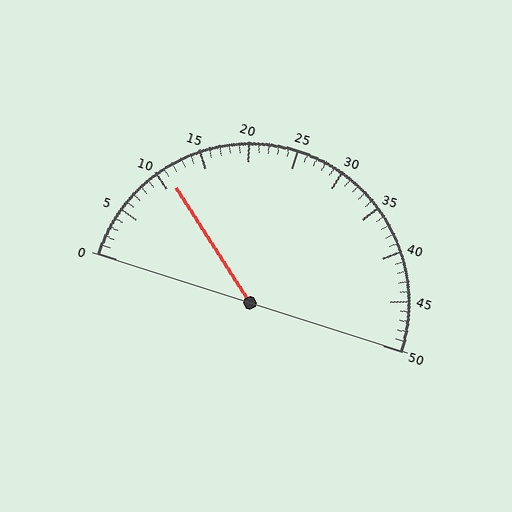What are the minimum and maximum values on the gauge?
The gauge ranges from 0 to 50.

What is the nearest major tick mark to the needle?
The nearest major tick mark is 10.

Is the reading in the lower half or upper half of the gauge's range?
The reading is in the lower half of the range (0 to 50).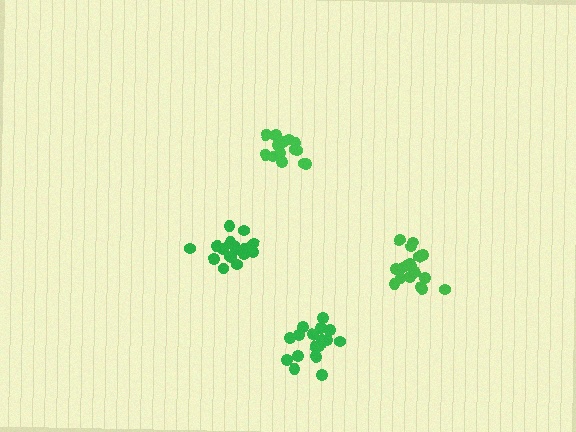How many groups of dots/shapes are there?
There are 4 groups.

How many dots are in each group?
Group 1: 18 dots, Group 2: 15 dots, Group 3: 17 dots, Group 4: 19 dots (69 total).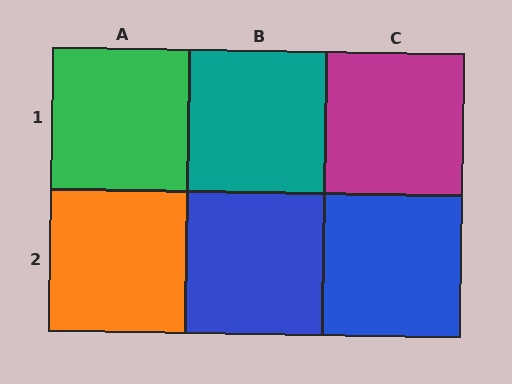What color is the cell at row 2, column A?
Orange.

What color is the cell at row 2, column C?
Blue.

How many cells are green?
1 cell is green.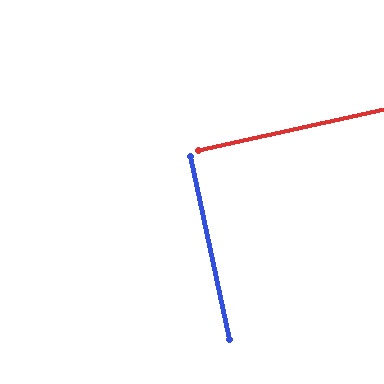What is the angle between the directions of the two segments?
Approximately 90 degrees.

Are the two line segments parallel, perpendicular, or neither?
Perpendicular — they meet at approximately 90°.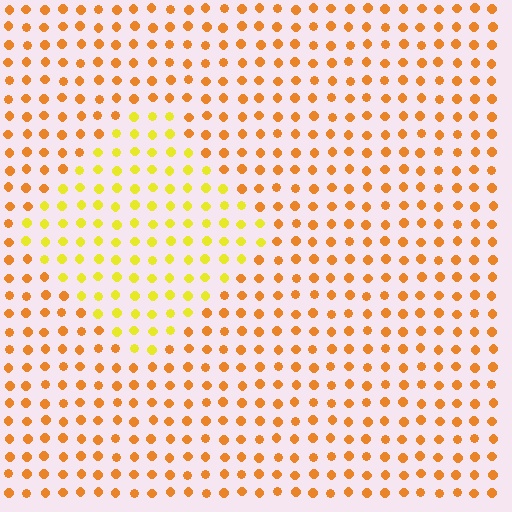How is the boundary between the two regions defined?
The boundary is defined purely by a slight shift in hue (about 32 degrees). Spacing, size, and orientation are identical on both sides.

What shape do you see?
I see a diamond.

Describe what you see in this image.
The image is filled with small orange elements in a uniform arrangement. A diamond-shaped region is visible where the elements are tinted to a slightly different hue, forming a subtle color boundary.